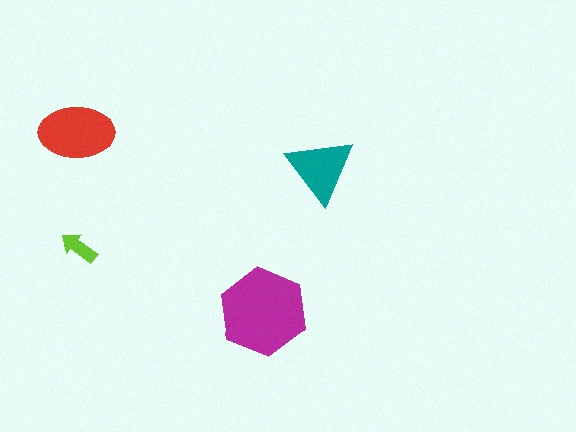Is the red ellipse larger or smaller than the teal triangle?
Larger.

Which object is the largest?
The magenta hexagon.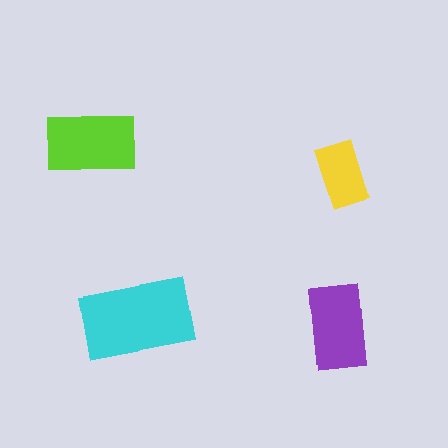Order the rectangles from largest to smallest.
the cyan one, the lime one, the purple one, the yellow one.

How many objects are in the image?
There are 4 objects in the image.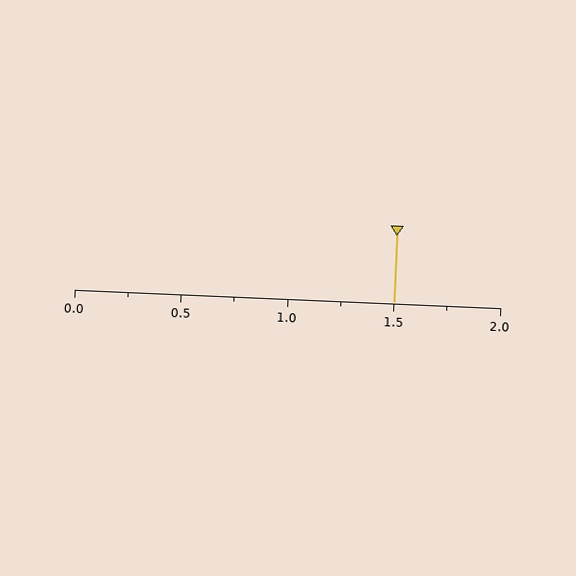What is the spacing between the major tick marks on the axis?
The major ticks are spaced 0.5 apart.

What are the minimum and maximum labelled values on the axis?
The axis runs from 0.0 to 2.0.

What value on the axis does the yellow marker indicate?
The marker indicates approximately 1.5.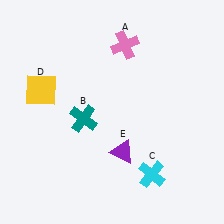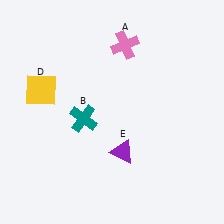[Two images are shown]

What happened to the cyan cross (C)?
The cyan cross (C) was removed in Image 2. It was in the bottom-right area of Image 1.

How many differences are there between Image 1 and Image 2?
There is 1 difference between the two images.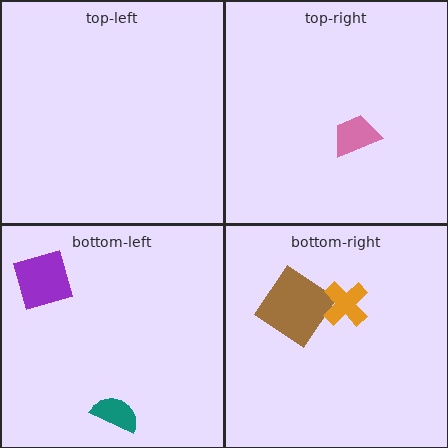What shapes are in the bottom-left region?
The teal semicircle, the purple diamond.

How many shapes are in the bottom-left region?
2.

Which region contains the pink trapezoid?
The top-right region.